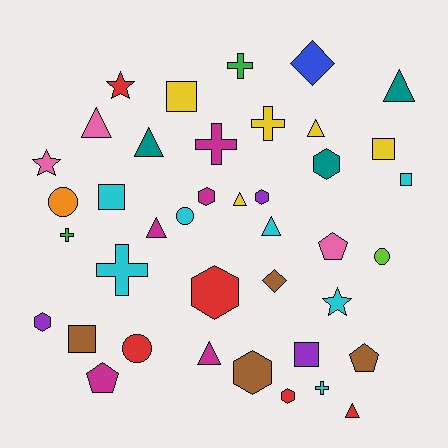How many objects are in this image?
There are 40 objects.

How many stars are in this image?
There are 3 stars.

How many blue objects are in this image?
There is 1 blue object.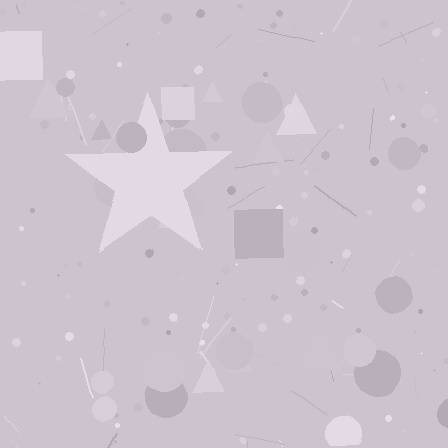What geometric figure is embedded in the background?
A star is embedded in the background.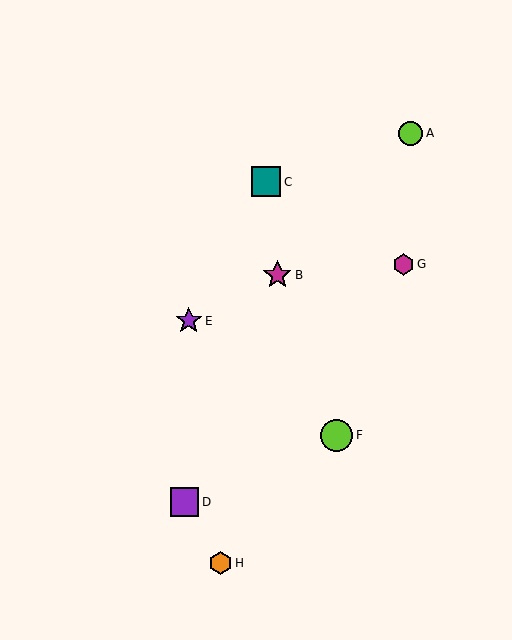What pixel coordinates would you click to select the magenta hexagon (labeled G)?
Click at (404, 264) to select the magenta hexagon G.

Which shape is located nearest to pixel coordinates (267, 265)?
The magenta star (labeled B) at (277, 275) is nearest to that location.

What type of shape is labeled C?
Shape C is a teal square.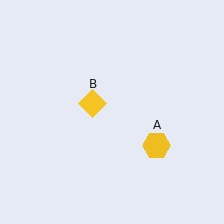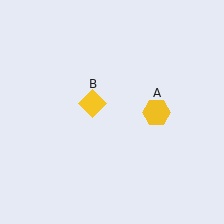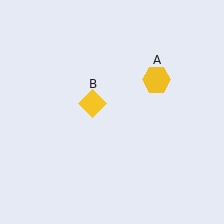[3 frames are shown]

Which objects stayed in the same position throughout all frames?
Yellow diamond (object B) remained stationary.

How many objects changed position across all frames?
1 object changed position: yellow hexagon (object A).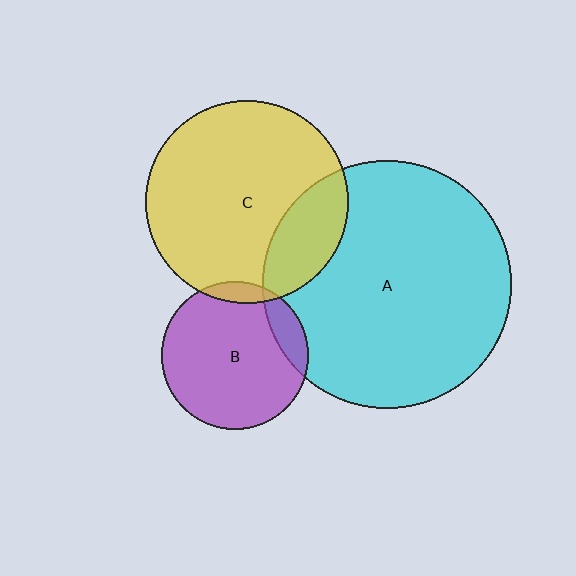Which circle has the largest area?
Circle A (cyan).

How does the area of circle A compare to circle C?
Approximately 1.5 times.